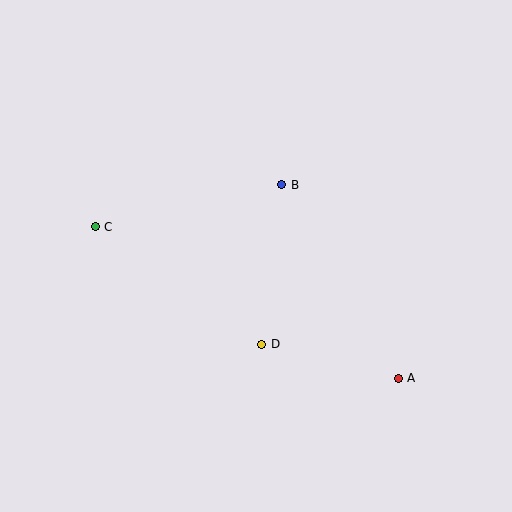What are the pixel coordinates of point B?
Point B is at (282, 185).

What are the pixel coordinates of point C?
Point C is at (95, 227).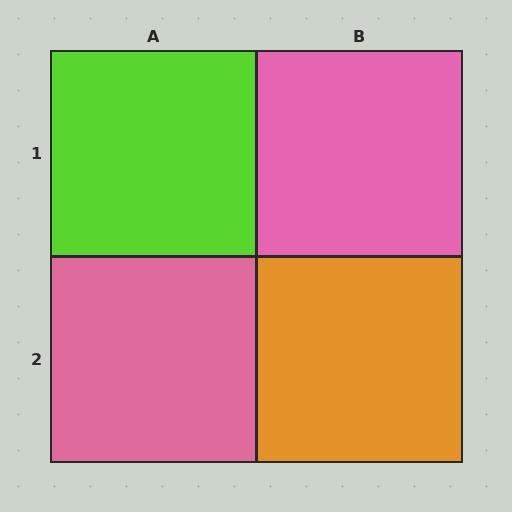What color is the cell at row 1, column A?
Lime.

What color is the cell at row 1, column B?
Pink.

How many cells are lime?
1 cell is lime.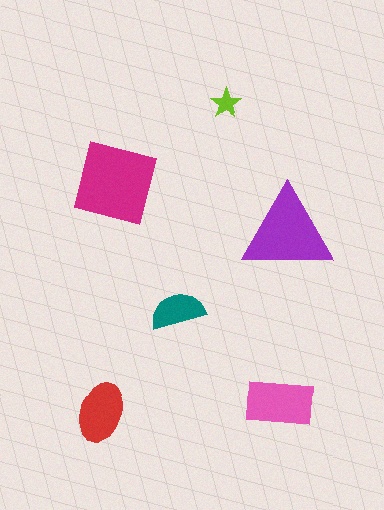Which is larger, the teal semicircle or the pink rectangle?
The pink rectangle.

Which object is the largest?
The magenta square.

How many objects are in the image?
There are 6 objects in the image.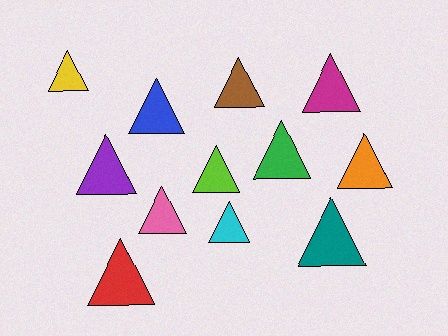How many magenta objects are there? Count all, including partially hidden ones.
There is 1 magenta object.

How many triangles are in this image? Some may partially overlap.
There are 12 triangles.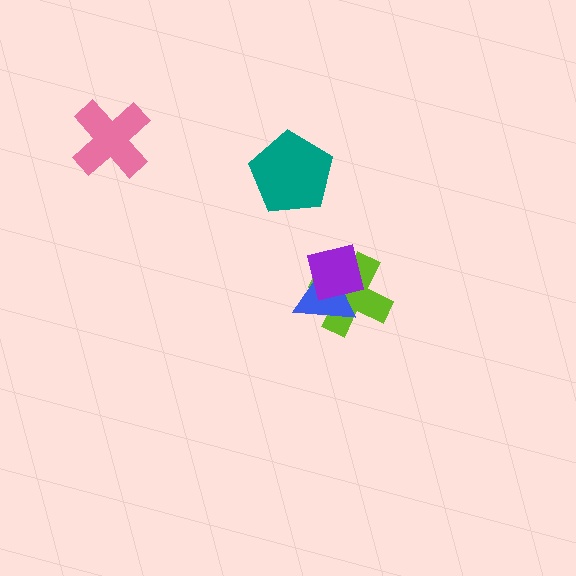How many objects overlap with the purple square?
2 objects overlap with the purple square.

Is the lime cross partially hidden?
Yes, it is partially covered by another shape.